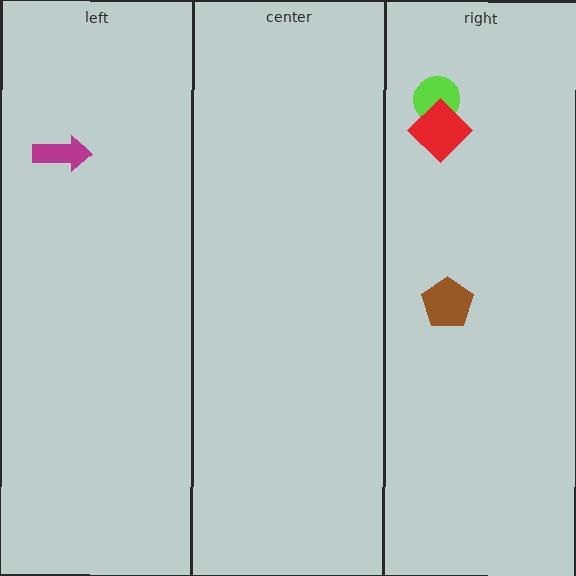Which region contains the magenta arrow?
The left region.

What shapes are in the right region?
The lime circle, the red diamond, the brown pentagon.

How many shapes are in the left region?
1.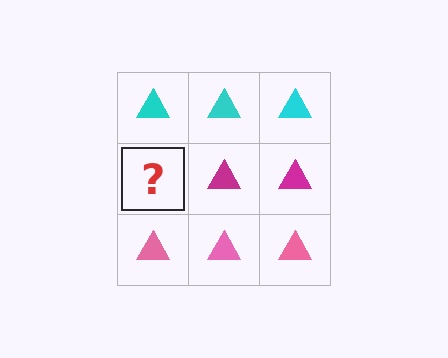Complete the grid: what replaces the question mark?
The question mark should be replaced with a magenta triangle.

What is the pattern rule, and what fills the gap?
The rule is that each row has a consistent color. The gap should be filled with a magenta triangle.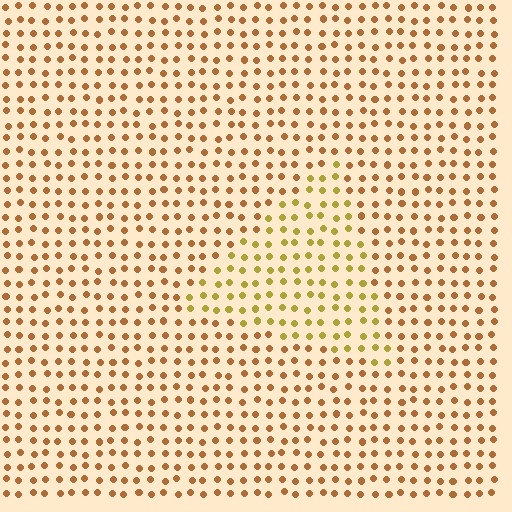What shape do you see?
I see a triangle.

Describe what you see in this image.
The image is filled with small brown elements in a uniform arrangement. A triangle-shaped region is visible where the elements are tinted to a slightly different hue, forming a subtle color boundary.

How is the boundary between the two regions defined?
The boundary is defined purely by a slight shift in hue (about 28 degrees). Spacing, size, and orientation are identical on both sides.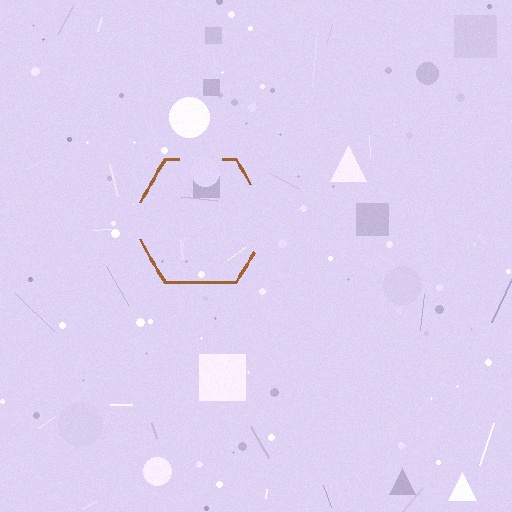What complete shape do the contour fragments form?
The contour fragments form a hexagon.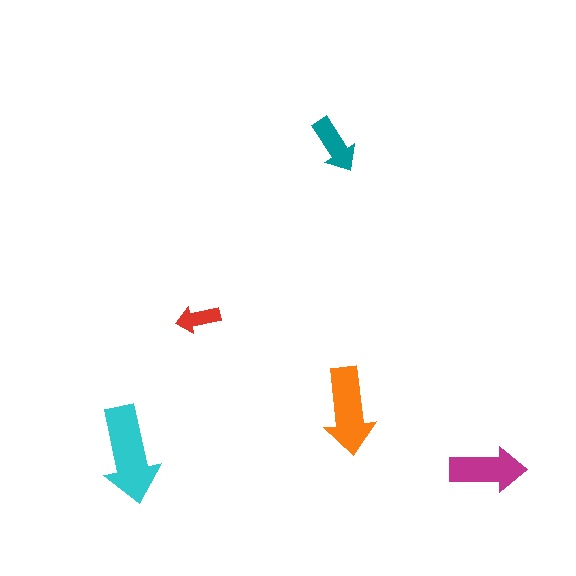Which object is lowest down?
The magenta arrow is bottommost.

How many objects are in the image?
There are 5 objects in the image.